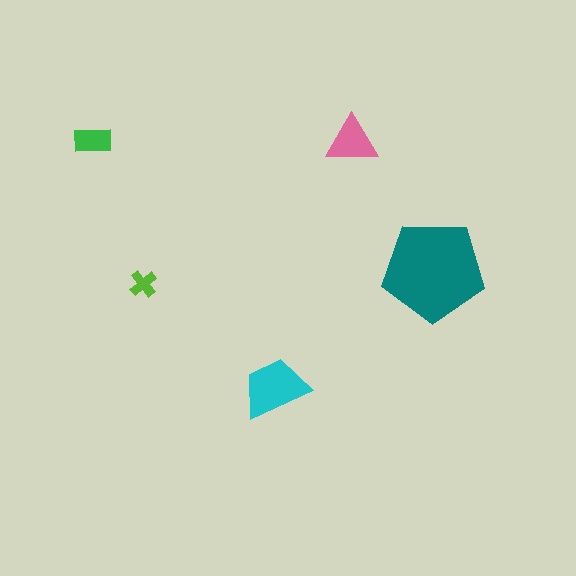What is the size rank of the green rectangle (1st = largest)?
4th.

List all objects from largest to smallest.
The teal pentagon, the cyan trapezoid, the pink triangle, the green rectangle, the lime cross.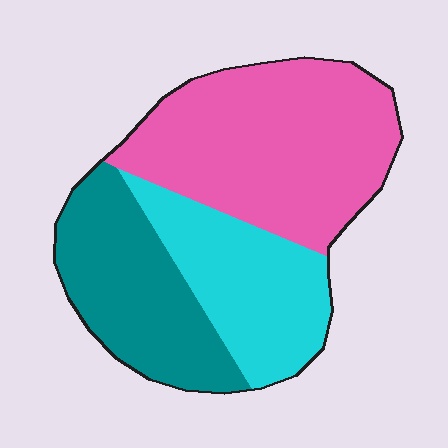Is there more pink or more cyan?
Pink.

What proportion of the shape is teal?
Teal takes up between a sixth and a third of the shape.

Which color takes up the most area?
Pink, at roughly 45%.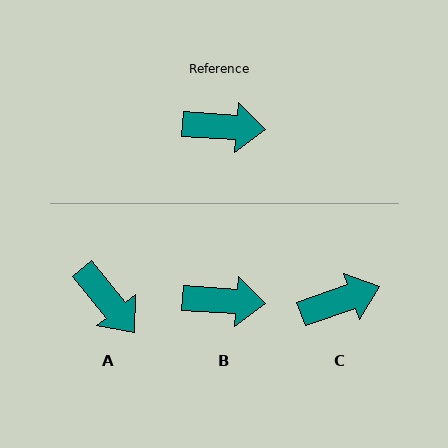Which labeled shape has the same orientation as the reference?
B.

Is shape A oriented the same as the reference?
No, it is off by about 46 degrees.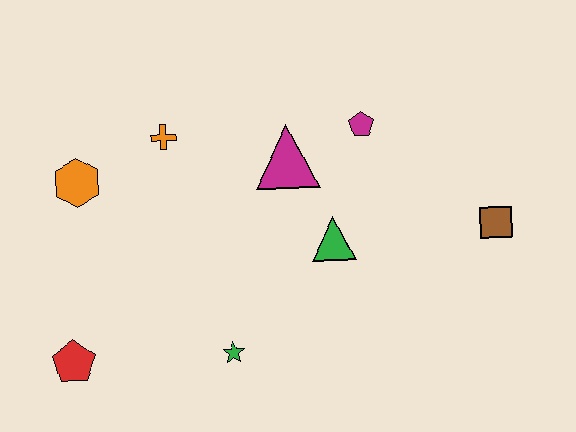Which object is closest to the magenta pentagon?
The magenta triangle is closest to the magenta pentagon.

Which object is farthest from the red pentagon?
The brown square is farthest from the red pentagon.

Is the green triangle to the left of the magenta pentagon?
Yes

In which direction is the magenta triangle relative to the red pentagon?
The magenta triangle is to the right of the red pentagon.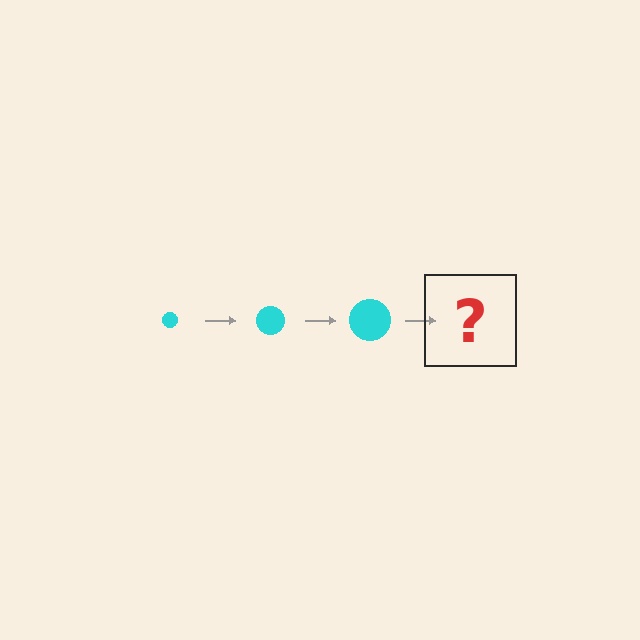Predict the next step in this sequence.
The next step is a cyan circle, larger than the previous one.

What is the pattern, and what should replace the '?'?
The pattern is that the circle gets progressively larger each step. The '?' should be a cyan circle, larger than the previous one.